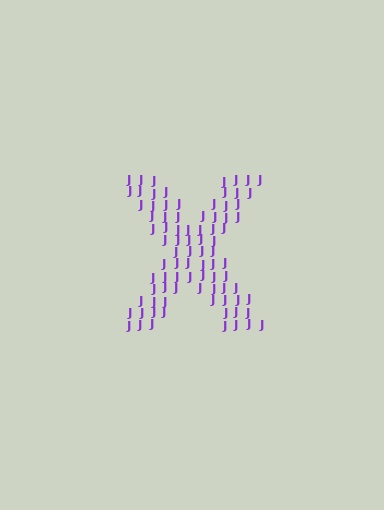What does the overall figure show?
The overall figure shows the letter X.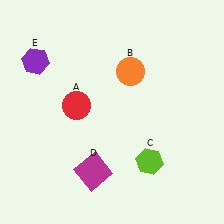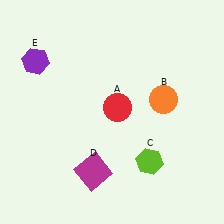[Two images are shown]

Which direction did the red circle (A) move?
The red circle (A) moved right.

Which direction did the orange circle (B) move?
The orange circle (B) moved right.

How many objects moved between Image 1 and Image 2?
2 objects moved between the two images.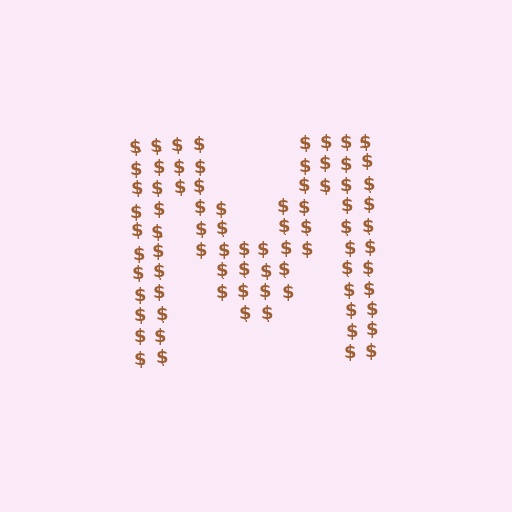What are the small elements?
The small elements are dollar signs.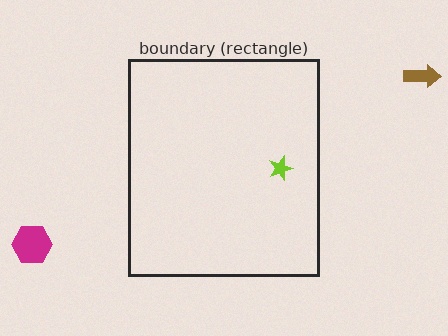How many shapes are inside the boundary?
1 inside, 2 outside.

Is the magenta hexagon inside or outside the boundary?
Outside.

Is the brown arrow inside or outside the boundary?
Outside.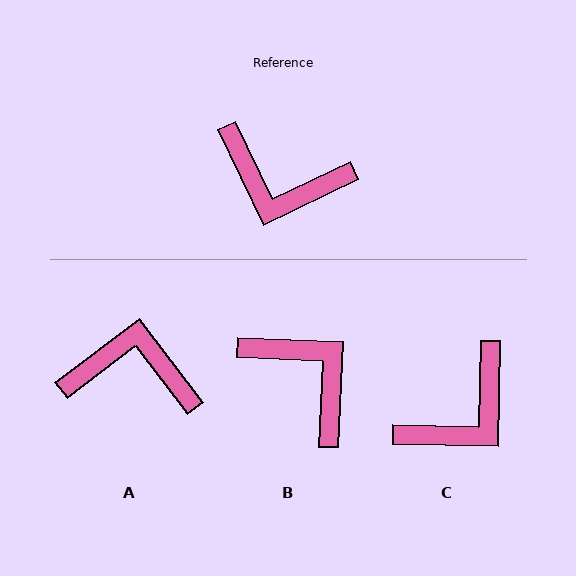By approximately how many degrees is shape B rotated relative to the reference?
Approximately 152 degrees counter-clockwise.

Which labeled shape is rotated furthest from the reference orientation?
A, about 168 degrees away.